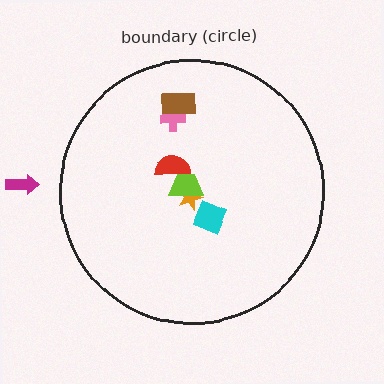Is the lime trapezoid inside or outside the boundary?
Inside.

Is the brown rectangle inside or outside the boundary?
Inside.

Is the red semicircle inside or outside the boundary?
Inside.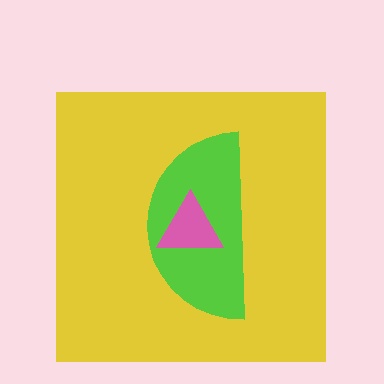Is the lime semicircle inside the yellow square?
Yes.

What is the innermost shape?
The pink triangle.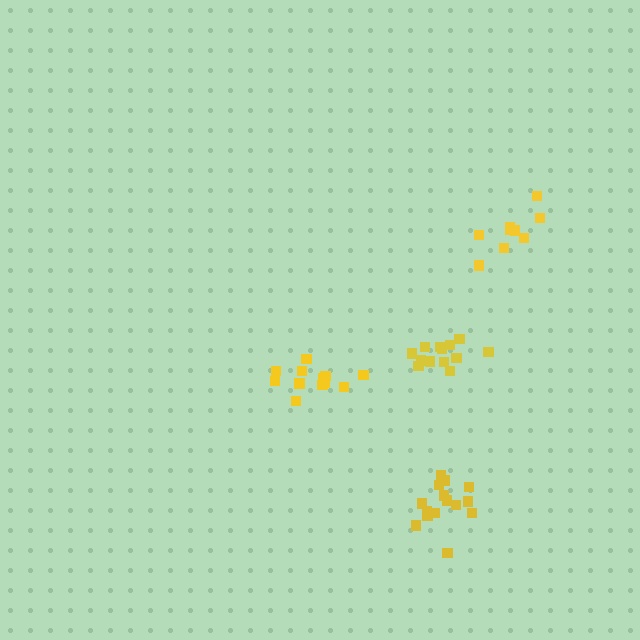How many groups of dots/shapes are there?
There are 4 groups.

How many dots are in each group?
Group 1: 15 dots, Group 2: 14 dots, Group 3: 12 dots, Group 4: 9 dots (50 total).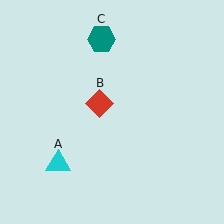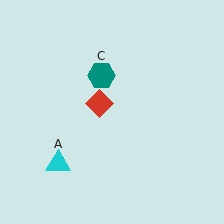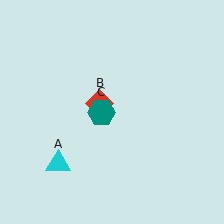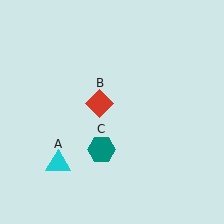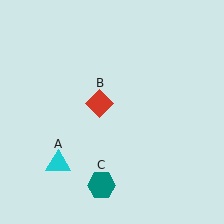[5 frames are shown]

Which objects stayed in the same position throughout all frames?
Cyan triangle (object A) and red diamond (object B) remained stationary.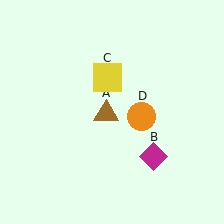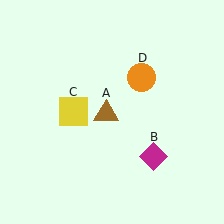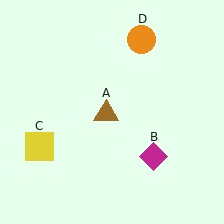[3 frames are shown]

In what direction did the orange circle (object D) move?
The orange circle (object D) moved up.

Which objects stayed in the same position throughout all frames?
Brown triangle (object A) and magenta diamond (object B) remained stationary.